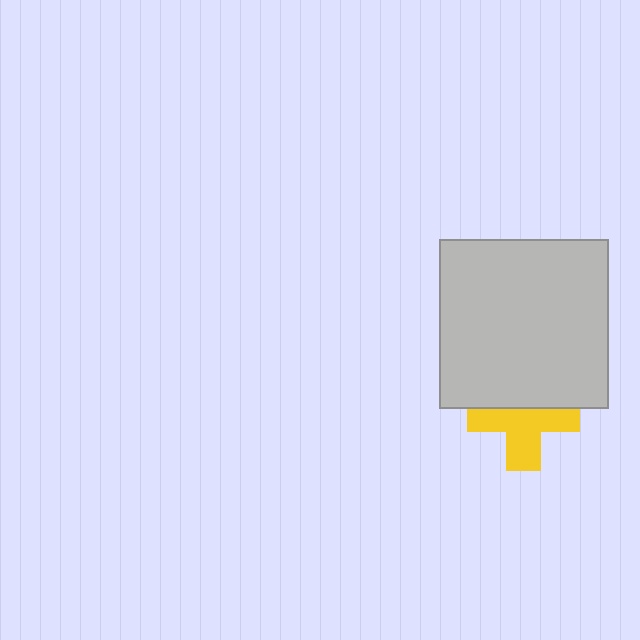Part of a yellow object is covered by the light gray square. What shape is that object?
It is a cross.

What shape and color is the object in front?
The object in front is a light gray square.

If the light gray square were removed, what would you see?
You would see the complete yellow cross.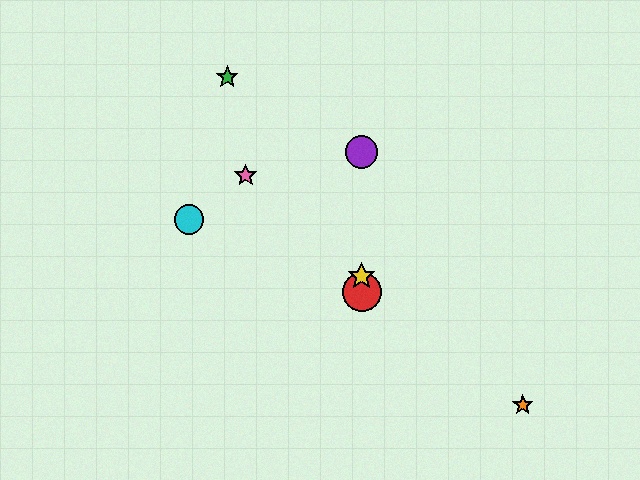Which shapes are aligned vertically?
The red circle, the blue star, the yellow star, the purple circle are aligned vertically.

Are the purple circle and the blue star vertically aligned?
Yes, both are at x≈362.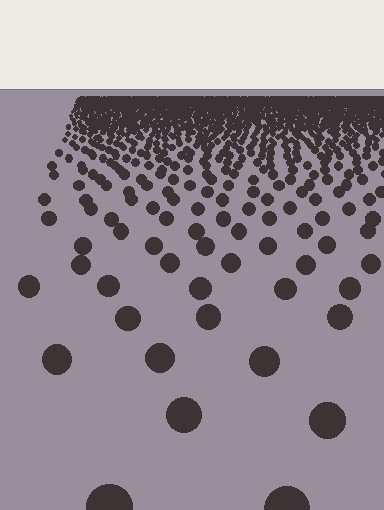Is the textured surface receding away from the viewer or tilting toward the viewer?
The surface is receding away from the viewer. Texture elements get smaller and denser toward the top.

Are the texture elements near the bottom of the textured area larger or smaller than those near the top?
Larger. Near the bottom, elements are closer to the viewer and appear at a bigger on-screen size.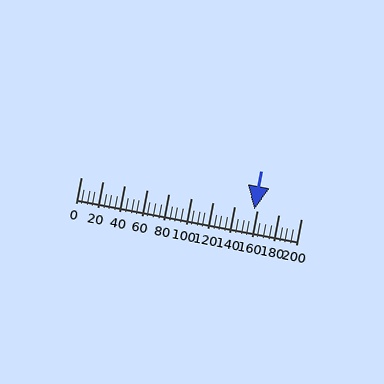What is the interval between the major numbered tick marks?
The major tick marks are spaced 20 units apart.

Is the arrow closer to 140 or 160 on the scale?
The arrow is closer to 160.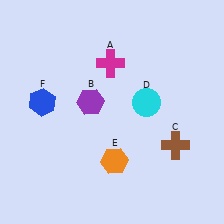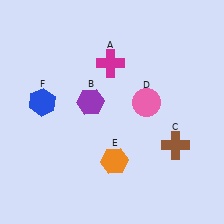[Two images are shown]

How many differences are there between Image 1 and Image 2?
There is 1 difference between the two images.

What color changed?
The circle (D) changed from cyan in Image 1 to pink in Image 2.